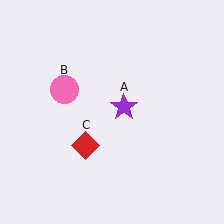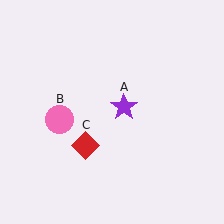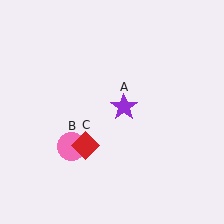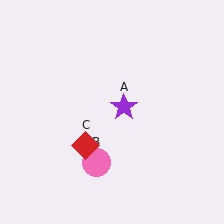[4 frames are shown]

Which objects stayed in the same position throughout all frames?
Purple star (object A) and red diamond (object C) remained stationary.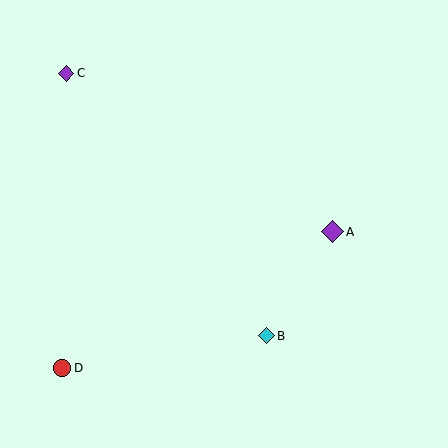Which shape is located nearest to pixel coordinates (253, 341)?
The cyan diamond (labeled B) at (267, 336) is nearest to that location.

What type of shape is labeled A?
Shape A is a purple diamond.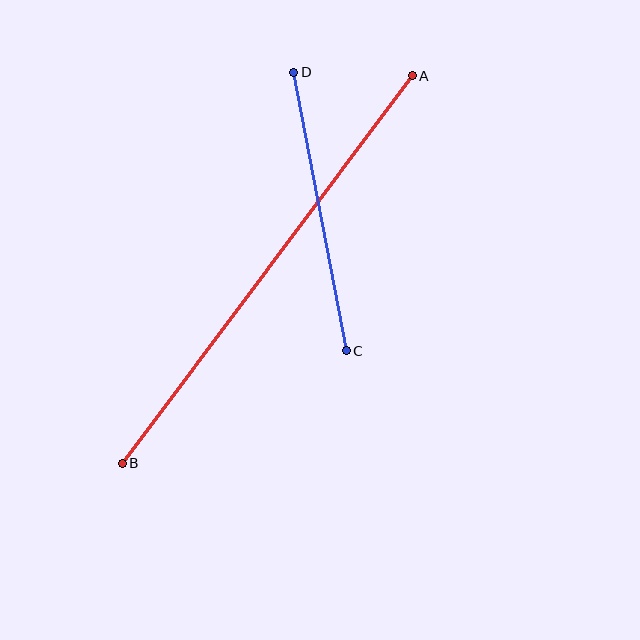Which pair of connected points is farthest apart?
Points A and B are farthest apart.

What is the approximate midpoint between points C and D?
The midpoint is at approximately (320, 211) pixels.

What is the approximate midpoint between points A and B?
The midpoint is at approximately (267, 269) pixels.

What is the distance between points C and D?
The distance is approximately 283 pixels.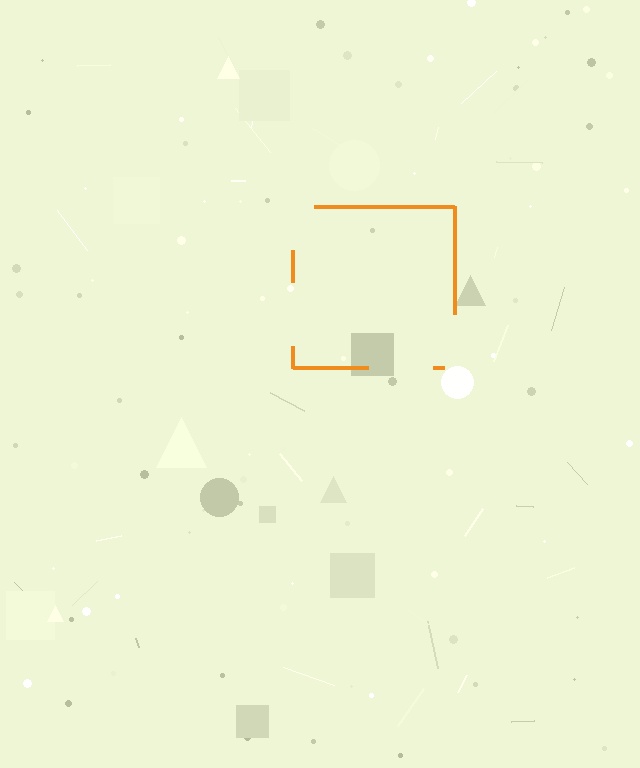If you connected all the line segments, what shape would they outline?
They would outline a square.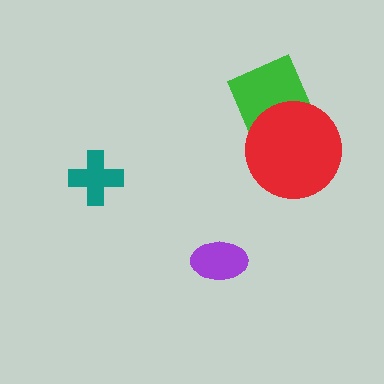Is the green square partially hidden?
Yes, it is partially covered by another shape.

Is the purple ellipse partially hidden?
No, no other shape covers it.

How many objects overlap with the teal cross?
0 objects overlap with the teal cross.